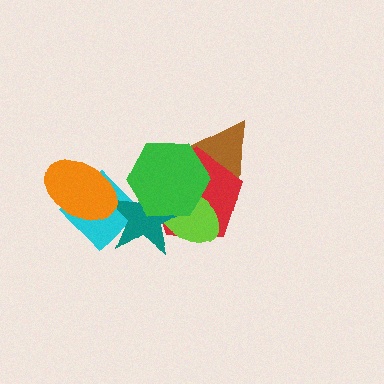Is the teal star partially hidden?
Yes, it is partially covered by another shape.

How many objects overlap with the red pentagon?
4 objects overlap with the red pentagon.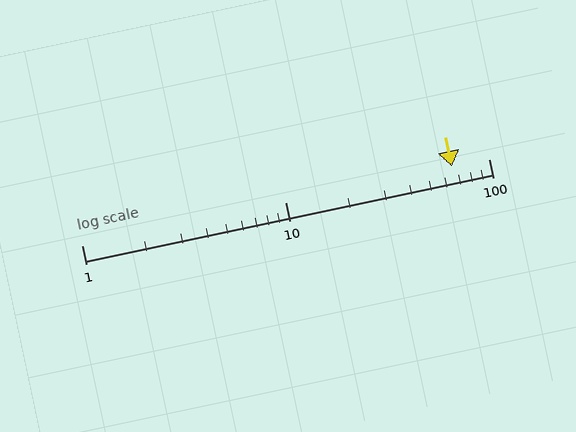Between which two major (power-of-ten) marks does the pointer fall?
The pointer is between 10 and 100.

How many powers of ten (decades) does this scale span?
The scale spans 2 decades, from 1 to 100.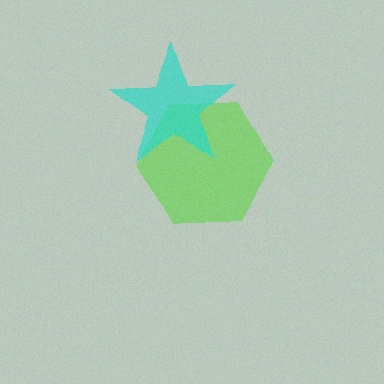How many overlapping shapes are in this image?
There are 2 overlapping shapes in the image.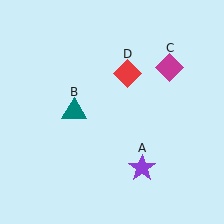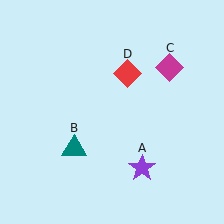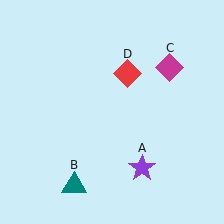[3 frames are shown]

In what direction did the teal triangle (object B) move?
The teal triangle (object B) moved down.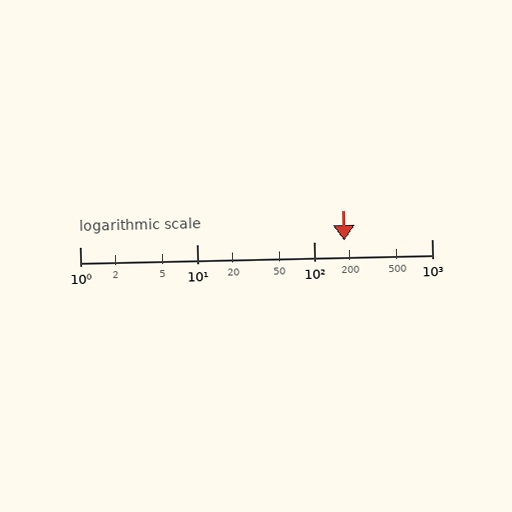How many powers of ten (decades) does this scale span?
The scale spans 3 decades, from 1 to 1000.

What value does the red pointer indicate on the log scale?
The pointer indicates approximately 180.